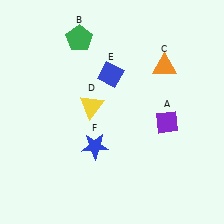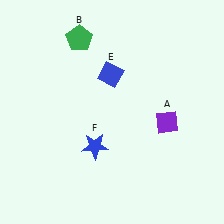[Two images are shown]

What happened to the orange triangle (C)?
The orange triangle (C) was removed in Image 2. It was in the top-right area of Image 1.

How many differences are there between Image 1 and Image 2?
There are 2 differences between the two images.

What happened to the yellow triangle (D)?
The yellow triangle (D) was removed in Image 2. It was in the top-left area of Image 1.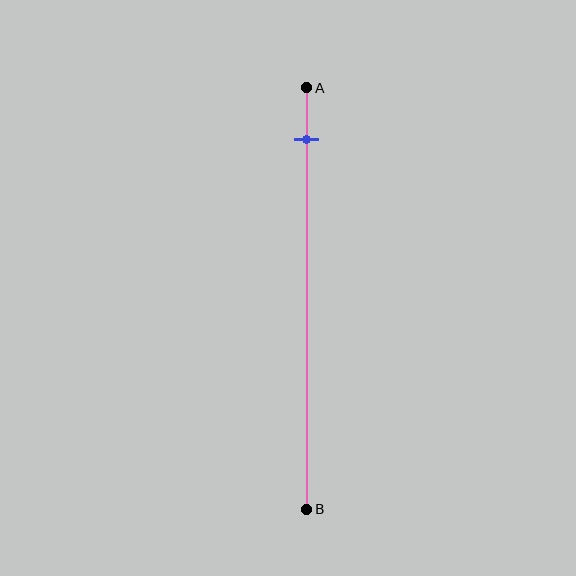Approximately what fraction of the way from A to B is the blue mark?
The blue mark is approximately 10% of the way from A to B.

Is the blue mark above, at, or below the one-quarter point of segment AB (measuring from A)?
The blue mark is above the one-quarter point of segment AB.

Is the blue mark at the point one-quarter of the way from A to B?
No, the mark is at about 10% from A, not at the 25% one-quarter point.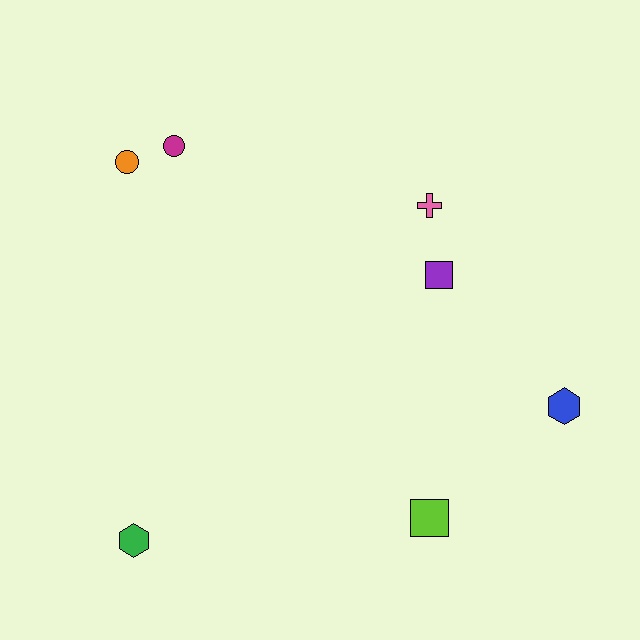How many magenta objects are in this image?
There is 1 magenta object.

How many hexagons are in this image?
There are 2 hexagons.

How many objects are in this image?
There are 7 objects.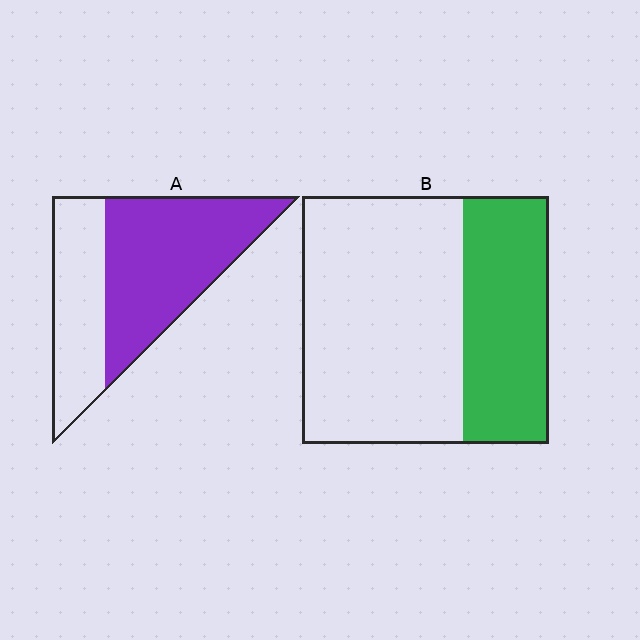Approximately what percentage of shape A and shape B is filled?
A is approximately 60% and B is approximately 35%.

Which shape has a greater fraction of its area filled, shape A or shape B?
Shape A.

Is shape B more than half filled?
No.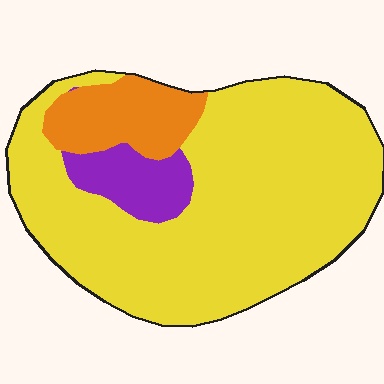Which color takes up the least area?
Purple, at roughly 10%.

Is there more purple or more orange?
Orange.